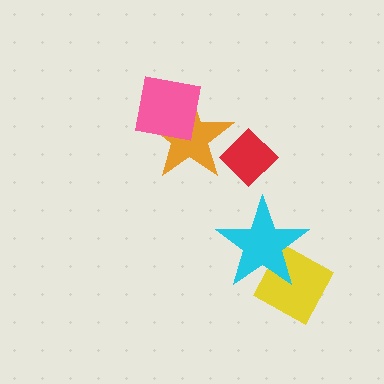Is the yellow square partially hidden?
Yes, it is partially covered by another shape.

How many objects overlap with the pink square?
1 object overlaps with the pink square.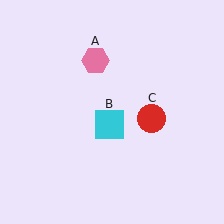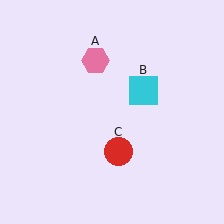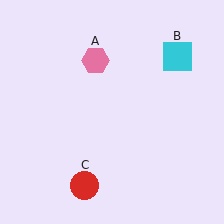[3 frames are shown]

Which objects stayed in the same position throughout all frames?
Pink hexagon (object A) remained stationary.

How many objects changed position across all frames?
2 objects changed position: cyan square (object B), red circle (object C).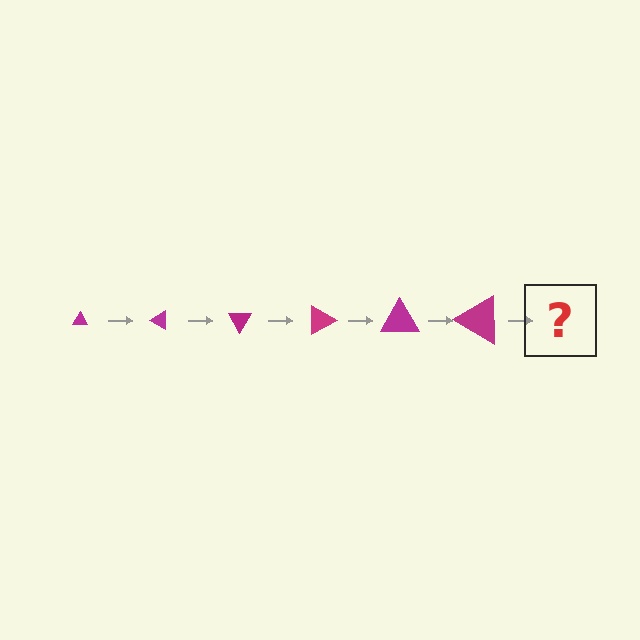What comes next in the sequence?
The next element should be a triangle, larger than the previous one and rotated 180 degrees from the start.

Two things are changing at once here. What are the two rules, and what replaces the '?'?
The two rules are that the triangle grows larger each step and it rotates 30 degrees each step. The '?' should be a triangle, larger than the previous one and rotated 180 degrees from the start.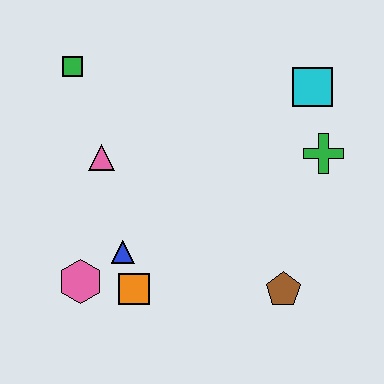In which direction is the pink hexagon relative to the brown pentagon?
The pink hexagon is to the left of the brown pentagon.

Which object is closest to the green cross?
The cyan square is closest to the green cross.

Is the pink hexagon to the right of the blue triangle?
No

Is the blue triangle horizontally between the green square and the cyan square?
Yes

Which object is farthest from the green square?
The brown pentagon is farthest from the green square.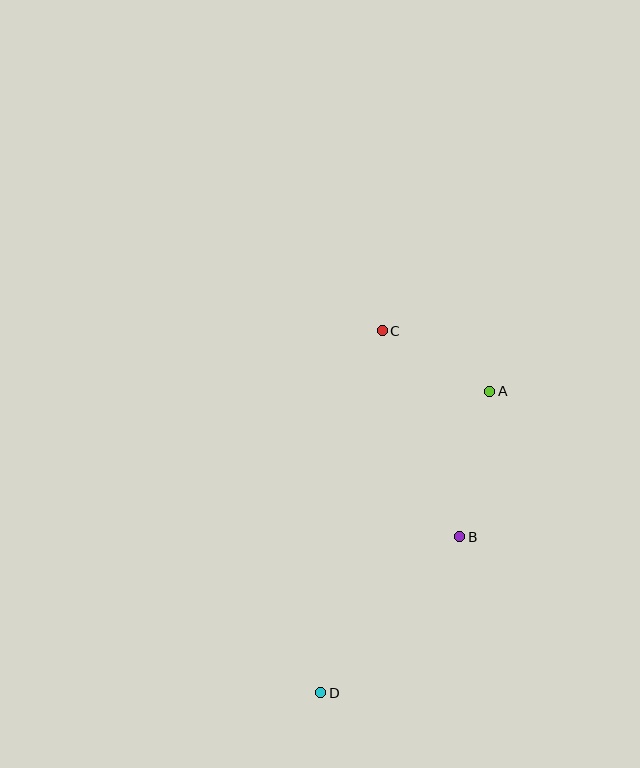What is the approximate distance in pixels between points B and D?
The distance between B and D is approximately 209 pixels.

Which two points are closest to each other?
Points A and C are closest to each other.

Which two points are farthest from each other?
Points C and D are farthest from each other.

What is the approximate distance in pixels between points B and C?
The distance between B and C is approximately 220 pixels.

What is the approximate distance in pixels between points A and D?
The distance between A and D is approximately 346 pixels.